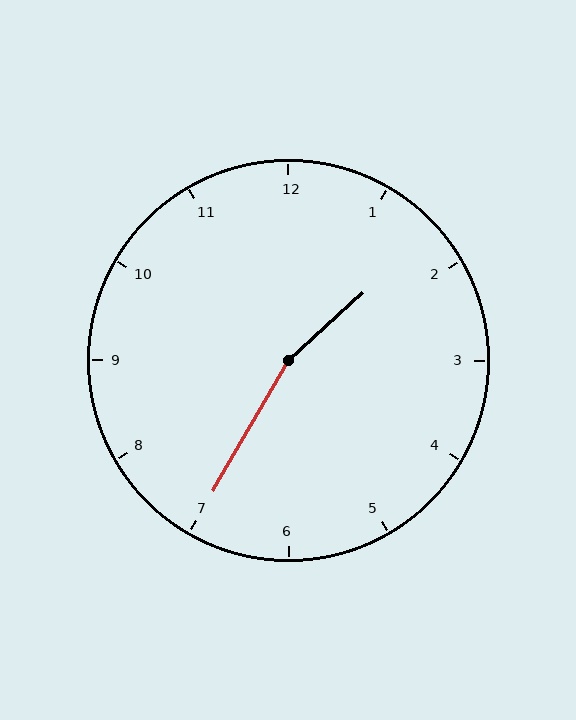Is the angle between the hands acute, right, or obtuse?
It is obtuse.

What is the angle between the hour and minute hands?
Approximately 162 degrees.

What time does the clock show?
1:35.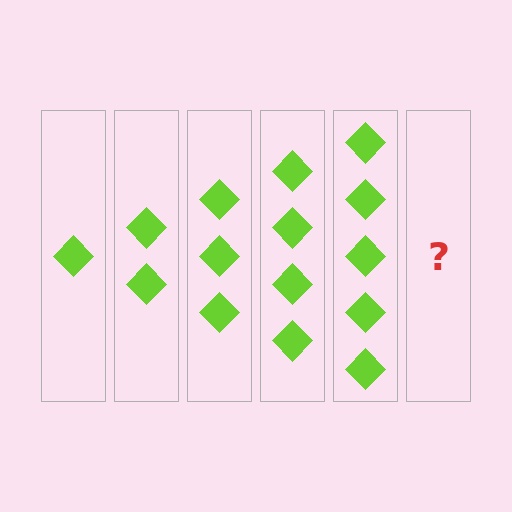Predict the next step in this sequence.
The next step is 6 diamonds.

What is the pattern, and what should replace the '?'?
The pattern is that each step adds one more diamond. The '?' should be 6 diamonds.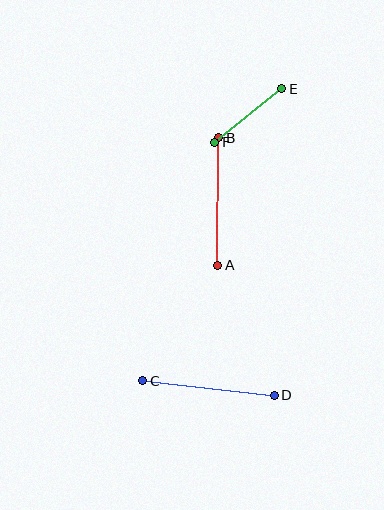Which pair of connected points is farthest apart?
Points C and D are farthest apart.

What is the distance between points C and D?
The distance is approximately 132 pixels.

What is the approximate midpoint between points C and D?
The midpoint is at approximately (209, 388) pixels.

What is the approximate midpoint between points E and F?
The midpoint is at approximately (248, 116) pixels.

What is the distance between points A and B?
The distance is approximately 128 pixels.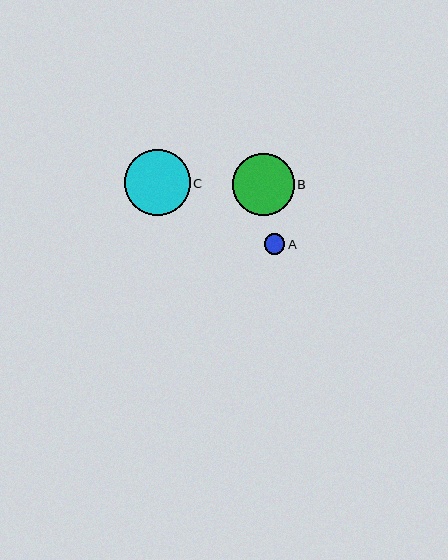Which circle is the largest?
Circle C is the largest with a size of approximately 66 pixels.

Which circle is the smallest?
Circle A is the smallest with a size of approximately 21 pixels.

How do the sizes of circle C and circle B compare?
Circle C and circle B are approximately the same size.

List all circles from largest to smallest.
From largest to smallest: C, B, A.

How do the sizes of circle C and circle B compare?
Circle C and circle B are approximately the same size.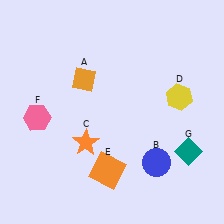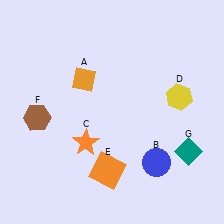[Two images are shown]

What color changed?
The hexagon (F) changed from pink in Image 1 to brown in Image 2.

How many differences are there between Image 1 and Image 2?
There is 1 difference between the two images.